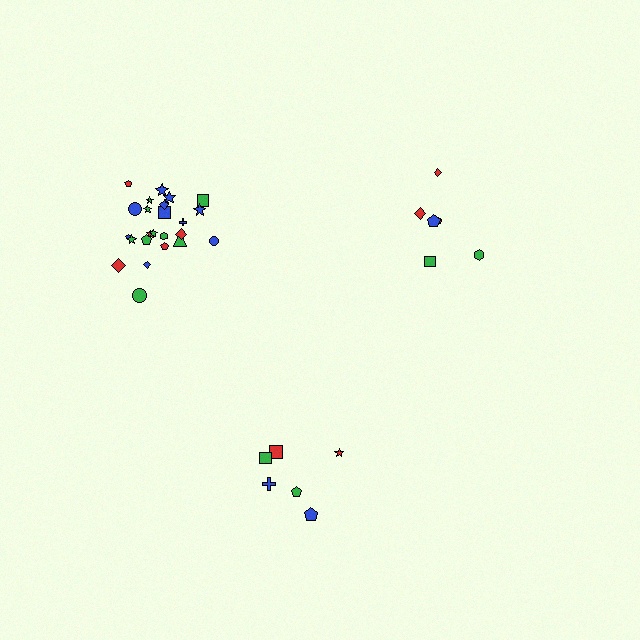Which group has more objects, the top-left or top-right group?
The top-left group.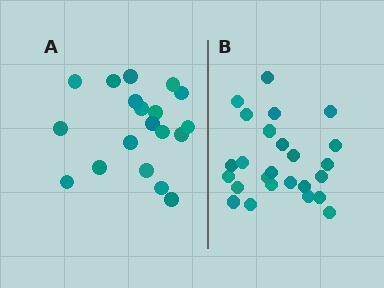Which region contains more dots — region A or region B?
Region B (the right region) has more dots.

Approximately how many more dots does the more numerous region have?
Region B has about 6 more dots than region A.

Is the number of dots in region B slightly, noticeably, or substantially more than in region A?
Region B has noticeably more, but not dramatically so. The ratio is roughly 1.3 to 1.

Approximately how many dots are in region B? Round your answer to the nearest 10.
About 20 dots. (The exact count is 25, which rounds to 20.)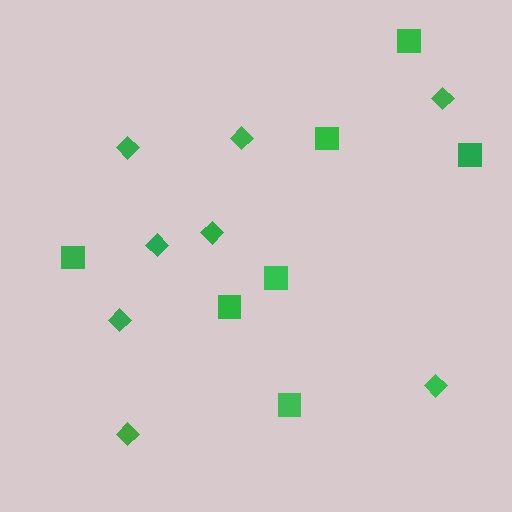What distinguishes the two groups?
There are 2 groups: one group of squares (7) and one group of diamonds (8).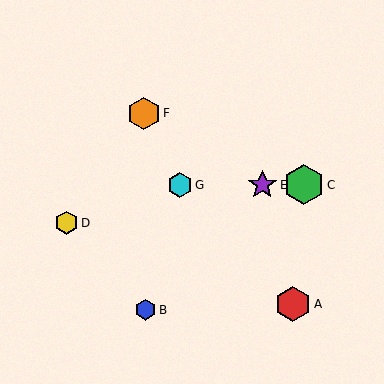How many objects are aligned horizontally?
3 objects (C, E, G) are aligned horizontally.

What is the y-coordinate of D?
Object D is at y≈223.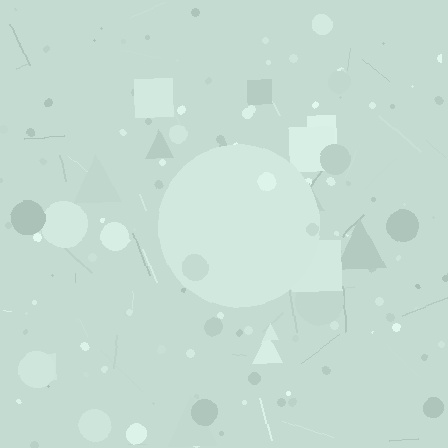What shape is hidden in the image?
A circle is hidden in the image.